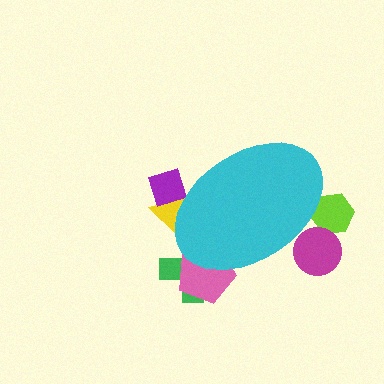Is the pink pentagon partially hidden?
Yes, the pink pentagon is partially hidden behind the cyan ellipse.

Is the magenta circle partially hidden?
Yes, the magenta circle is partially hidden behind the cyan ellipse.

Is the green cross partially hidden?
Yes, the green cross is partially hidden behind the cyan ellipse.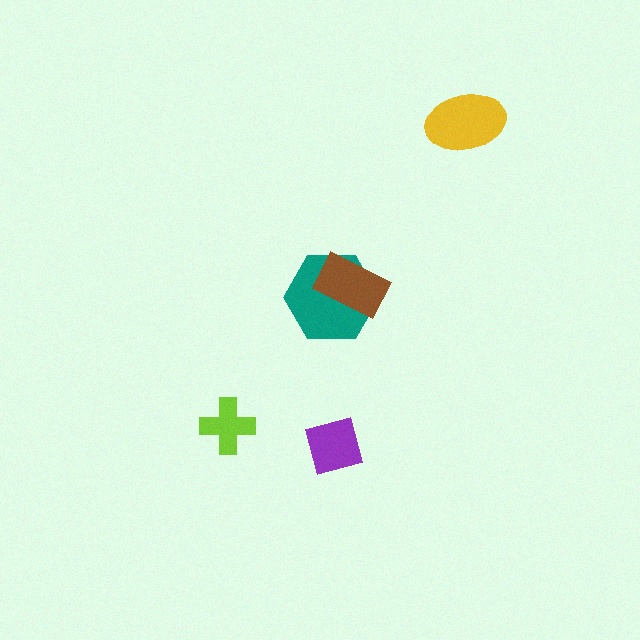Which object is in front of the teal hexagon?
The brown rectangle is in front of the teal hexagon.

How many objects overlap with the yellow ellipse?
0 objects overlap with the yellow ellipse.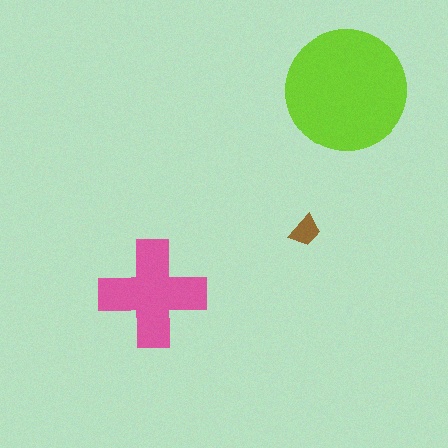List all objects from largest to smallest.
The lime circle, the pink cross, the brown trapezoid.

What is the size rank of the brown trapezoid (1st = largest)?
3rd.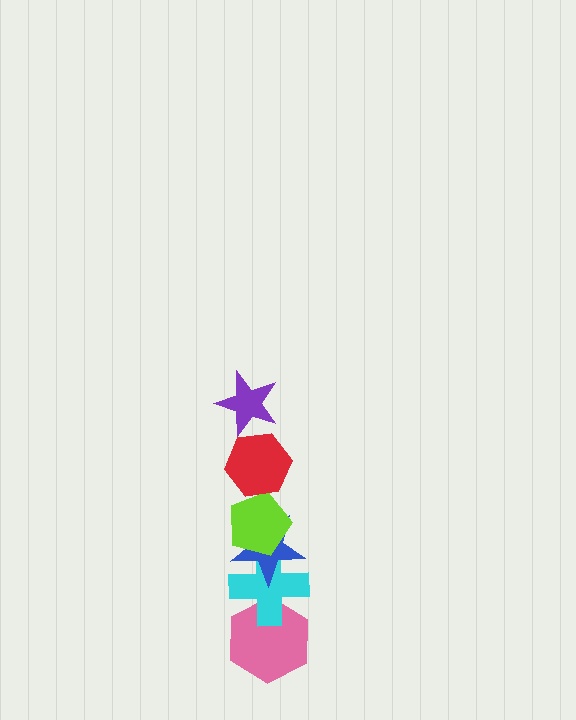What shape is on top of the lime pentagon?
The red hexagon is on top of the lime pentagon.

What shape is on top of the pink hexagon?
The cyan cross is on top of the pink hexagon.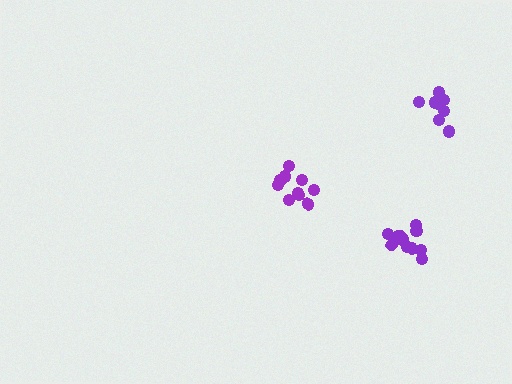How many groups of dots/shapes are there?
There are 3 groups.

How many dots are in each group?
Group 1: 10 dots, Group 2: 12 dots, Group 3: 8 dots (30 total).